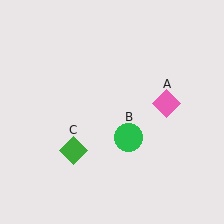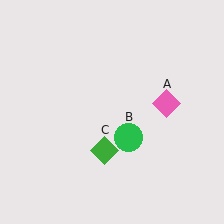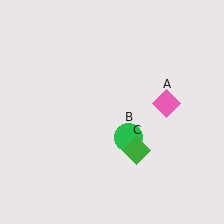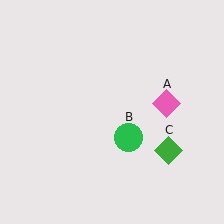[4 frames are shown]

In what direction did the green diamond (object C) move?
The green diamond (object C) moved right.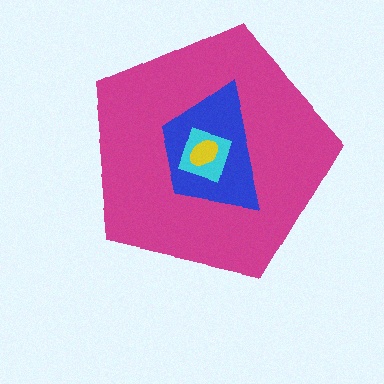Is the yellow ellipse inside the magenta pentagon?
Yes.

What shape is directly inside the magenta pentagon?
The blue trapezoid.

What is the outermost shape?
The magenta pentagon.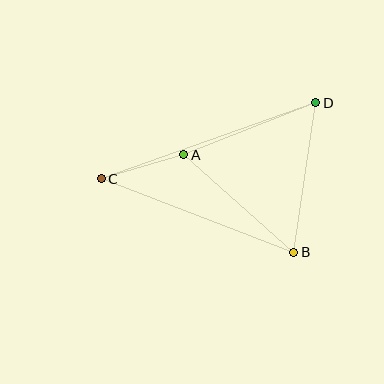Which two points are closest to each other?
Points A and C are closest to each other.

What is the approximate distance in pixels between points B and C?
The distance between B and C is approximately 206 pixels.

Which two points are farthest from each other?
Points C and D are farthest from each other.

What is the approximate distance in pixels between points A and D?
The distance between A and D is approximately 142 pixels.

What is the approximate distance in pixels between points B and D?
The distance between B and D is approximately 151 pixels.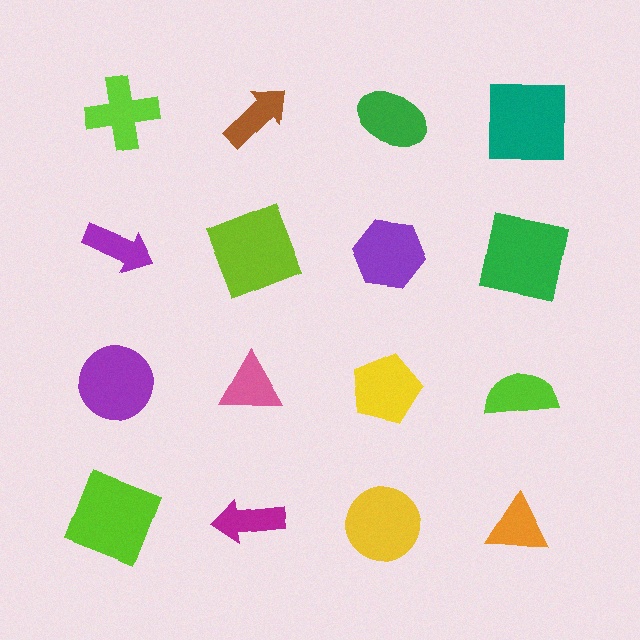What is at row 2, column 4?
A green square.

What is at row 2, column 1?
A purple arrow.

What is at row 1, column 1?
A lime cross.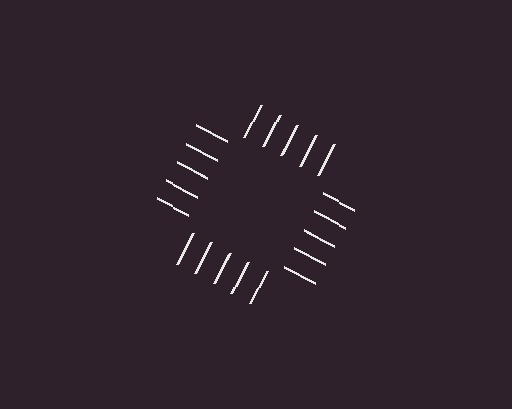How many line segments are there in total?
20 — 5 along each of the 4 edges.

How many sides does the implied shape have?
4 sides — the line-ends trace a square.